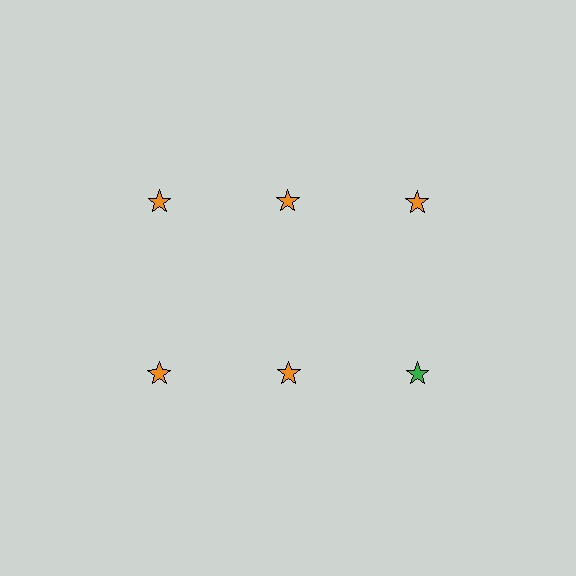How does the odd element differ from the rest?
It has a different color: green instead of orange.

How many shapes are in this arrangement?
There are 6 shapes arranged in a grid pattern.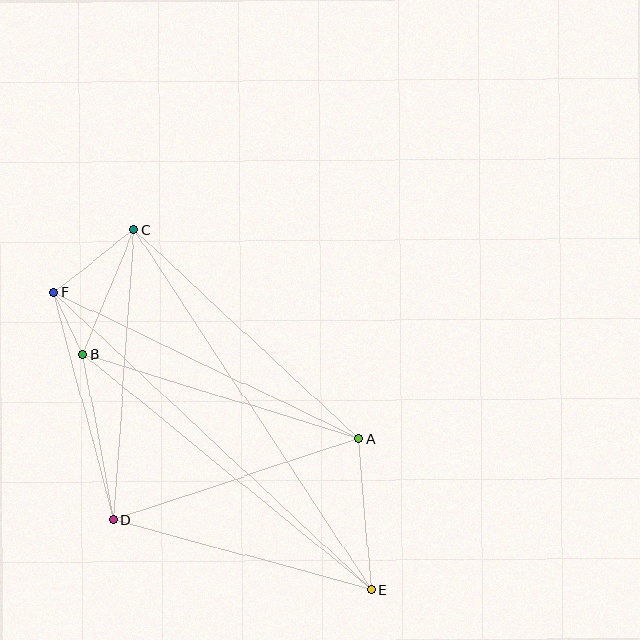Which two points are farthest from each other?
Points E and F are farthest from each other.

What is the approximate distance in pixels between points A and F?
The distance between A and F is approximately 338 pixels.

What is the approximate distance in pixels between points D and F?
The distance between D and F is approximately 236 pixels.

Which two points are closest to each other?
Points B and F are closest to each other.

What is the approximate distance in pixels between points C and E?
The distance between C and E is approximately 430 pixels.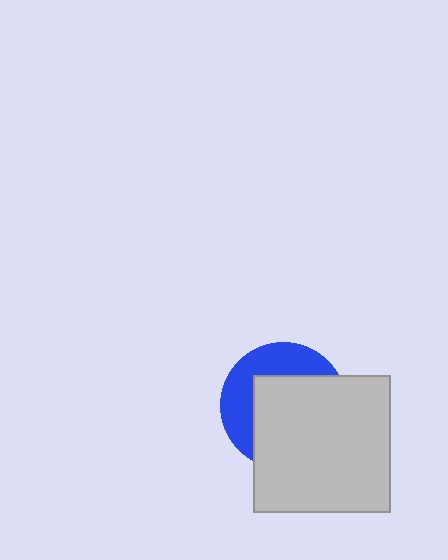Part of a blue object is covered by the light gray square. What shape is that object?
It is a circle.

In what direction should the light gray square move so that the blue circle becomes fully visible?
The light gray square should move toward the lower-right. That is the shortest direction to clear the overlap and leave the blue circle fully visible.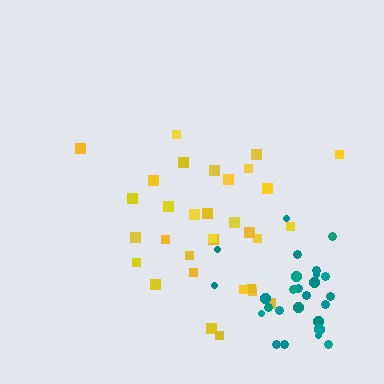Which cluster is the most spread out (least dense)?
Yellow.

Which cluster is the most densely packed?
Teal.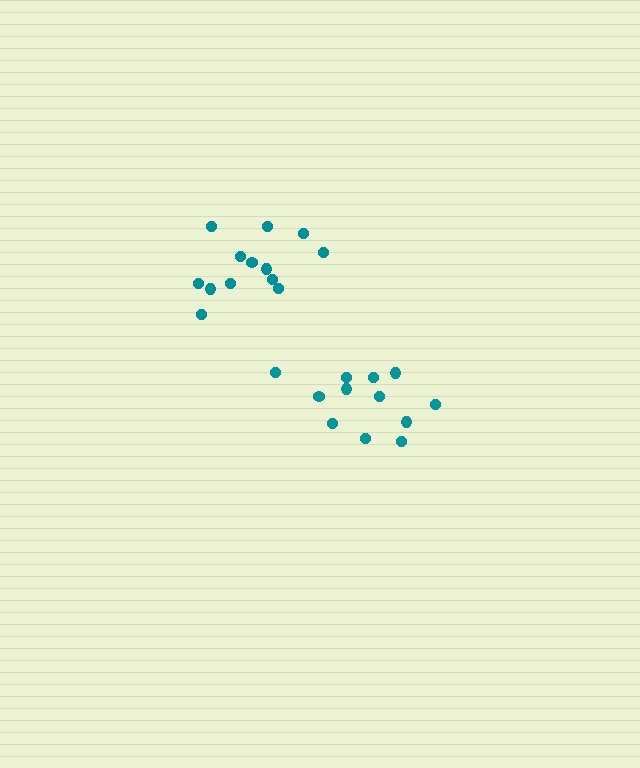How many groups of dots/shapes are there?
There are 2 groups.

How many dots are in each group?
Group 1: 12 dots, Group 2: 13 dots (25 total).